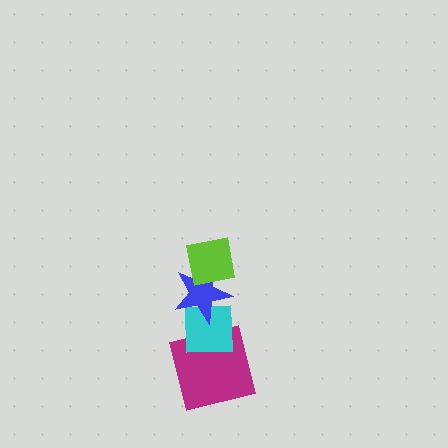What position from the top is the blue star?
The blue star is 2nd from the top.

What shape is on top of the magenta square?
The cyan square is on top of the magenta square.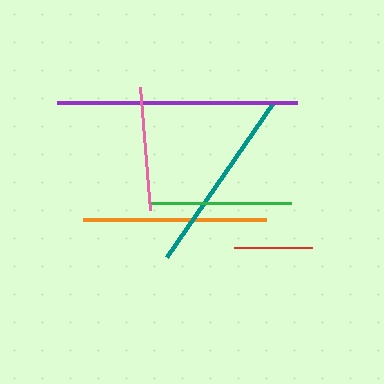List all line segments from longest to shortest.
From longest to shortest: purple, teal, orange, green, pink, red.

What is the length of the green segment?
The green segment is approximately 141 pixels long.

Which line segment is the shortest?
The red line is the shortest at approximately 78 pixels.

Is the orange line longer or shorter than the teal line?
The teal line is longer than the orange line.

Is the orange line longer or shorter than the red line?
The orange line is longer than the red line.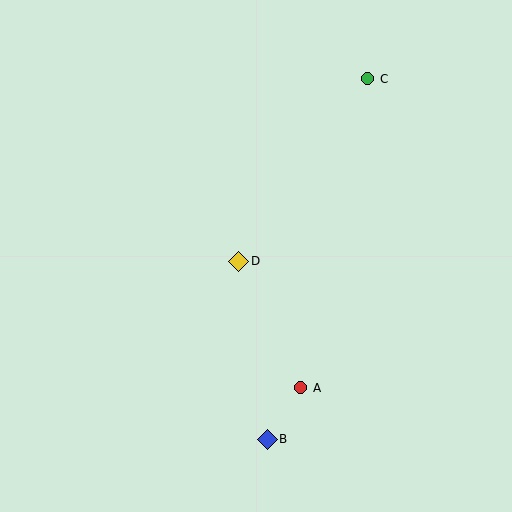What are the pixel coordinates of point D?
Point D is at (239, 261).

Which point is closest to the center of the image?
Point D at (239, 261) is closest to the center.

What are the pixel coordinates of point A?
Point A is at (301, 388).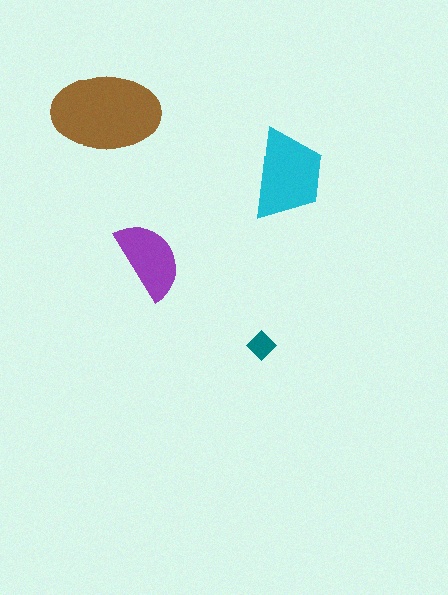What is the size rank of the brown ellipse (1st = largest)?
1st.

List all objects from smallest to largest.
The teal diamond, the purple semicircle, the cyan trapezoid, the brown ellipse.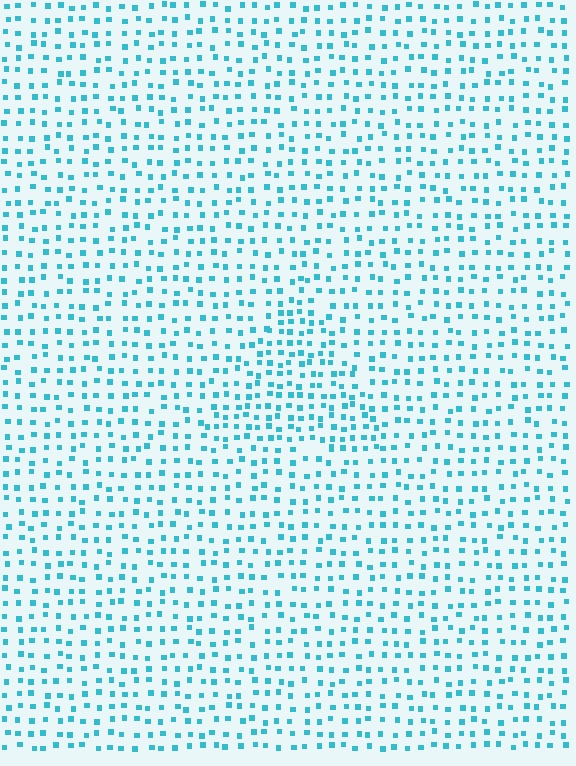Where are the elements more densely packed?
The elements are more densely packed inside the triangle boundary.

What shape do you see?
I see a triangle.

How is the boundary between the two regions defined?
The boundary is defined by a change in element density (approximately 1.5x ratio). All elements are the same color, size, and shape.